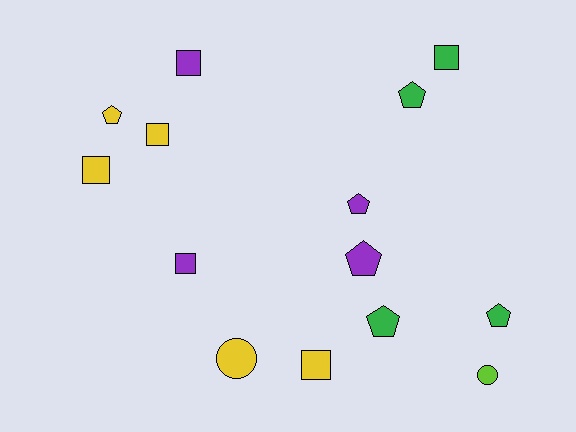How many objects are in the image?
There are 14 objects.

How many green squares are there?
There is 1 green square.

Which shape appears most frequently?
Pentagon, with 6 objects.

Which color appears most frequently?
Yellow, with 5 objects.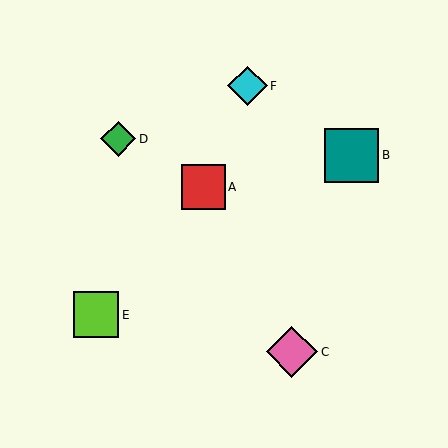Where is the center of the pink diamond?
The center of the pink diamond is at (292, 352).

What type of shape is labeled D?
Shape D is a green diamond.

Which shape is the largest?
The teal square (labeled B) is the largest.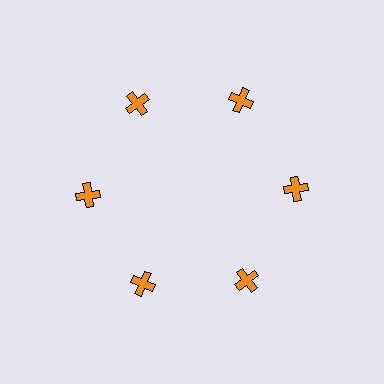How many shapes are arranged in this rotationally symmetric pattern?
There are 6 shapes, arranged in 6 groups of 1.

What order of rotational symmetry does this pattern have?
This pattern has 6-fold rotational symmetry.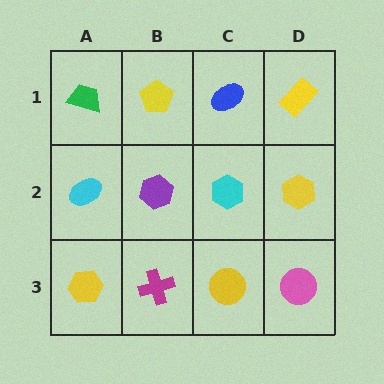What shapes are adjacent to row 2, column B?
A yellow pentagon (row 1, column B), a magenta cross (row 3, column B), a cyan ellipse (row 2, column A), a cyan hexagon (row 2, column C).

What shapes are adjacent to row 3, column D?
A yellow hexagon (row 2, column D), a yellow circle (row 3, column C).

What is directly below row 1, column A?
A cyan ellipse.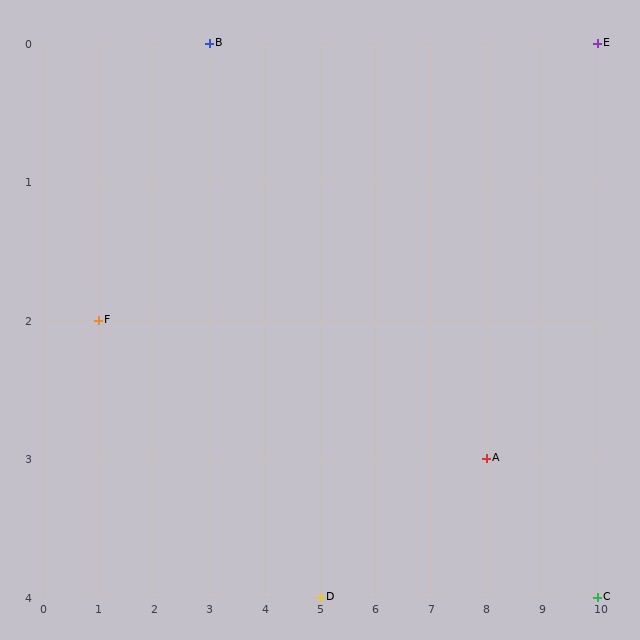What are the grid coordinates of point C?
Point C is at grid coordinates (10, 4).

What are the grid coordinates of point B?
Point B is at grid coordinates (3, 0).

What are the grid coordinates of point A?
Point A is at grid coordinates (8, 3).